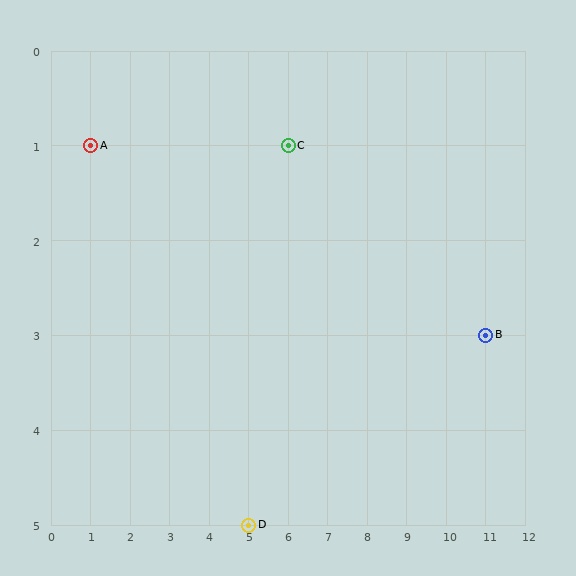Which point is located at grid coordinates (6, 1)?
Point C is at (6, 1).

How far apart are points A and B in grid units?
Points A and B are 10 columns and 2 rows apart (about 10.2 grid units diagonally).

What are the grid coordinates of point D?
Point D is at grid coordinates (5, 5).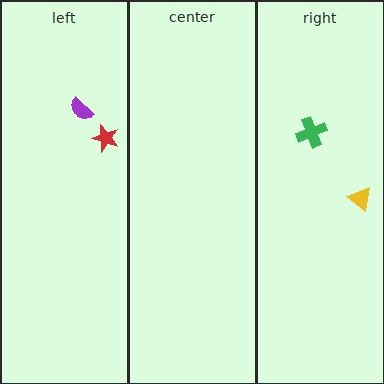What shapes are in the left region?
The purple semicircle, the red star.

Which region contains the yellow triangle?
The right region.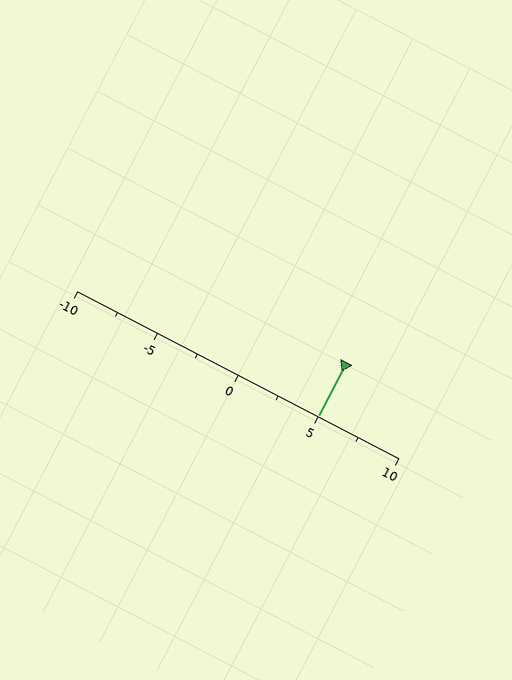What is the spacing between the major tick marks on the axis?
The major ticks are spaced 5 apart.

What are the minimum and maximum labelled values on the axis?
The axis runs from -10 to 10.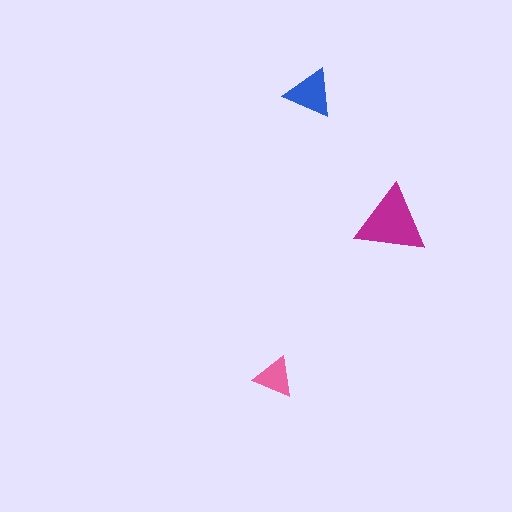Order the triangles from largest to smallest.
the magenta one, the blue one, the pink one.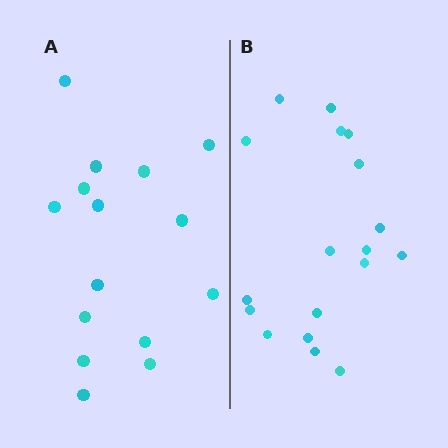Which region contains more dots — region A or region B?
Region B (the right region) has more dots.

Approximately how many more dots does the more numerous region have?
Region B has just a few more — roughly 2 or 3 more dots than region A.